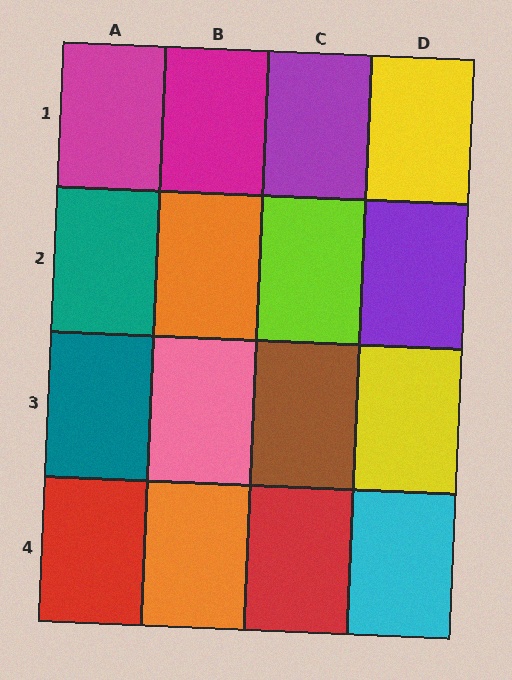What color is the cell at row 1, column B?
Magenta.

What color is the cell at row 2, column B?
Orange.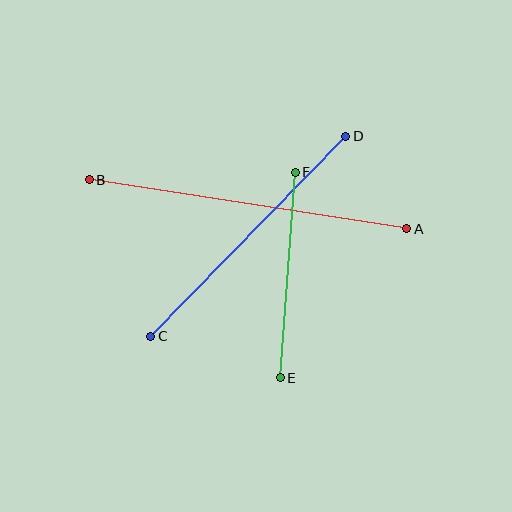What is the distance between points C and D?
The distance is approximately 279 pixels.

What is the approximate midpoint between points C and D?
The midpoint is at approximately (248, 236) pixels.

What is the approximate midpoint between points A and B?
The midpoint is at approximately (248, 204) pixels.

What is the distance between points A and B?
The distance is approximately 321 pixels.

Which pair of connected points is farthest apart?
Points A and B are farthest apart.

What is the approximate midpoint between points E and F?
The midpoint is at approximately (288, 275) pixels.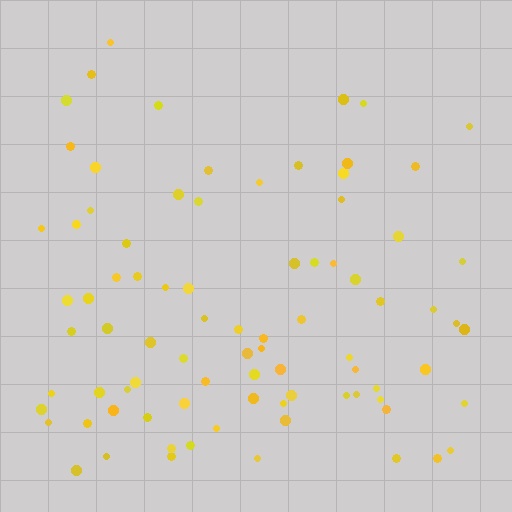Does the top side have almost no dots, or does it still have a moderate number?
Still a moderate number, just noticeably fewer than the bottom.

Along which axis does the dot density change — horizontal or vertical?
Vertical.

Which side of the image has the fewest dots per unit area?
The top.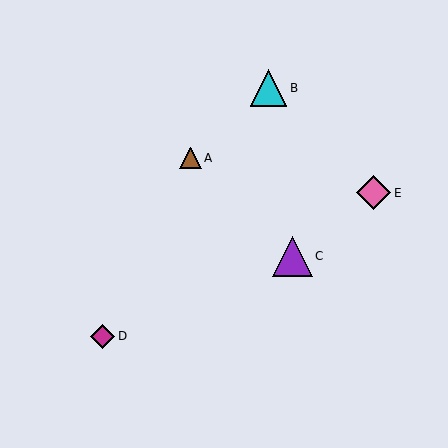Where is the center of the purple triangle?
The center of the purple triangle is at (292, 256).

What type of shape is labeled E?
Shape E is a pink diamond.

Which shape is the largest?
The purple triangle (labeled C) is the largest.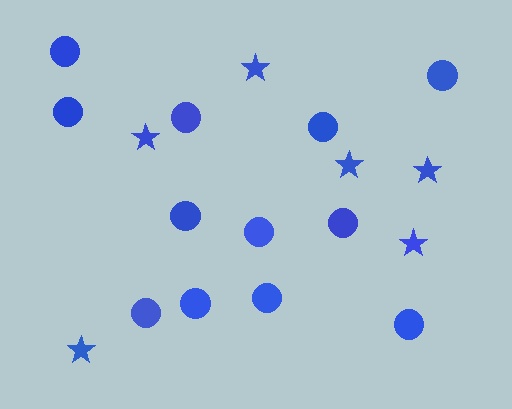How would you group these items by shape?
There are 2 groups: one group of stars (6) and one group of circles (12).